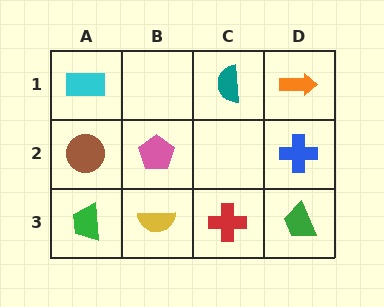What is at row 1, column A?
A cyan rectangle.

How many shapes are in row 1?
3 shapes.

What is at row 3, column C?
A red cross.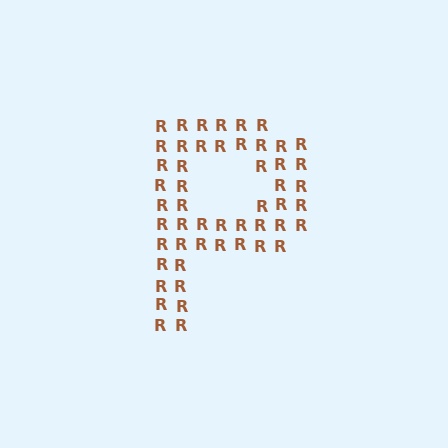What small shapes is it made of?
It is made of small letter R's.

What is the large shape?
The large shape is the letter P.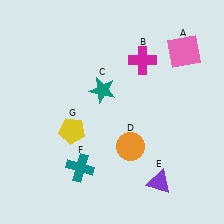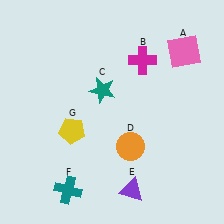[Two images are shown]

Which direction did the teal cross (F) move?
The teal cross (F) moved down.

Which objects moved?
The objects that moved are: the purple triangle (E), the teal cross (F).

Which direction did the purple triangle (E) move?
The purple triangle (E) moved left.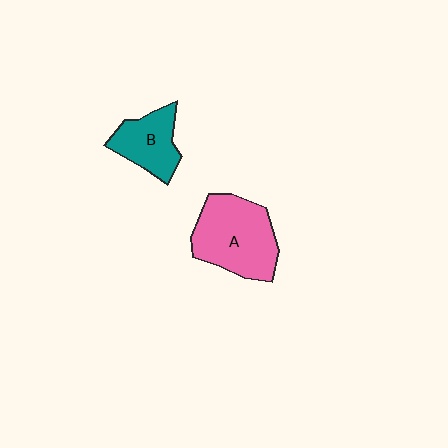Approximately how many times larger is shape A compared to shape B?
Approximately 1.7 times.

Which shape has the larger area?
Shape A (pink).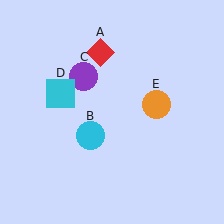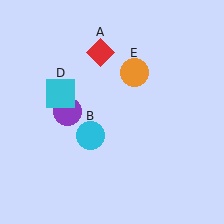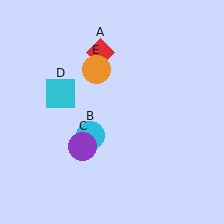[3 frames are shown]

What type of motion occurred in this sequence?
The purple circle (object C), orange circle (object E) rotated counterclockwise around the center of the scene.